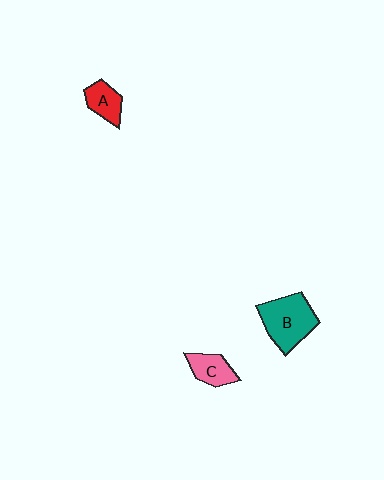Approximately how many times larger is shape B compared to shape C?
Approximately 1.9 times.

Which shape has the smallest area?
Shape A (red).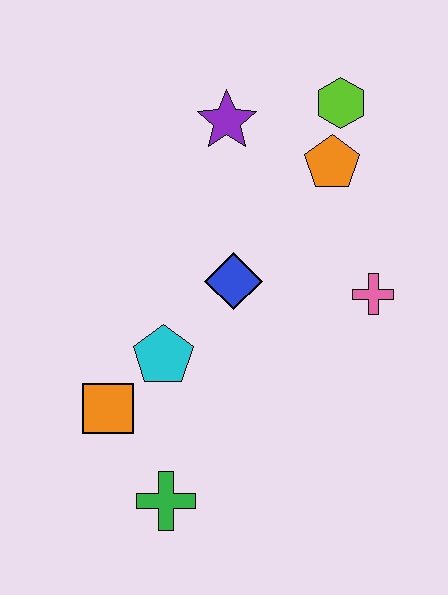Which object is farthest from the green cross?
The lime hexagon is farthest from the green cross.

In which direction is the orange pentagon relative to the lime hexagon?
The orange pentagon is below the lime hexagon.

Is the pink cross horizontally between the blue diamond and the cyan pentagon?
No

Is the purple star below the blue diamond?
No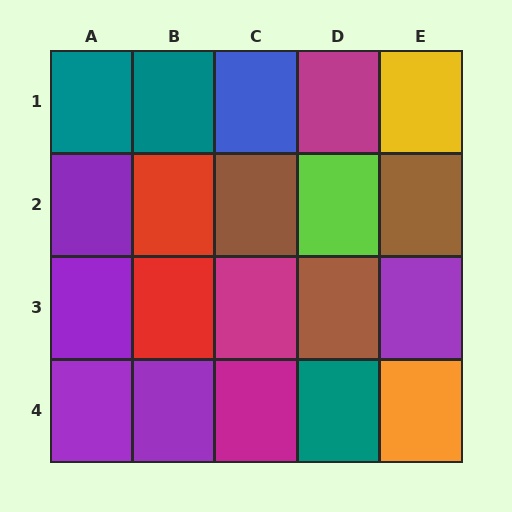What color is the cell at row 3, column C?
Magenta.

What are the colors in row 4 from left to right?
Purple, purple, magenta, teal, orange.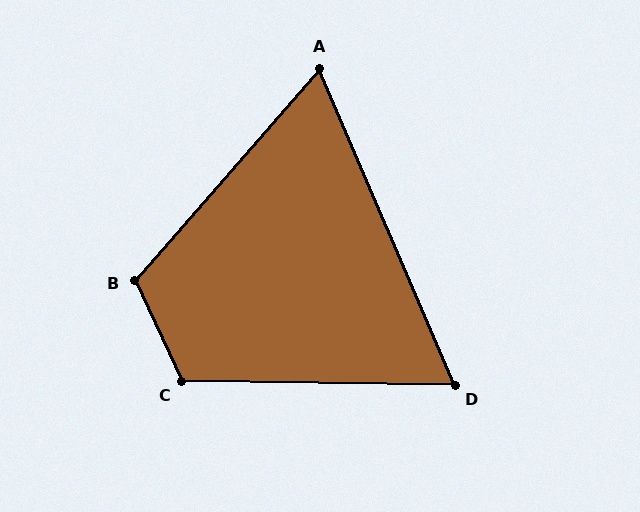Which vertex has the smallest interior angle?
A, at approximately 64 degrees.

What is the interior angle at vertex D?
Approximately 66 degrees (acute).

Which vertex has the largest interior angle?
C, at approximately 116 degrees.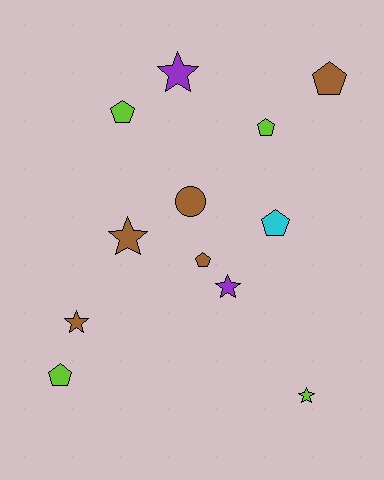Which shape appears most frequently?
Pentagon, with 6 objects.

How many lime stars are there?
There is 1 lime star.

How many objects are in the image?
There are 12 objects.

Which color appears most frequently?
Brown, with 5 objects.